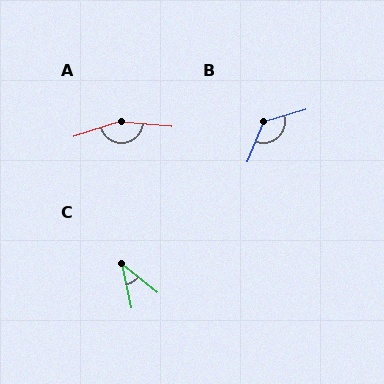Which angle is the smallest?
C, at approximately 40 degrees.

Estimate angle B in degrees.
Approximately 129 degrees.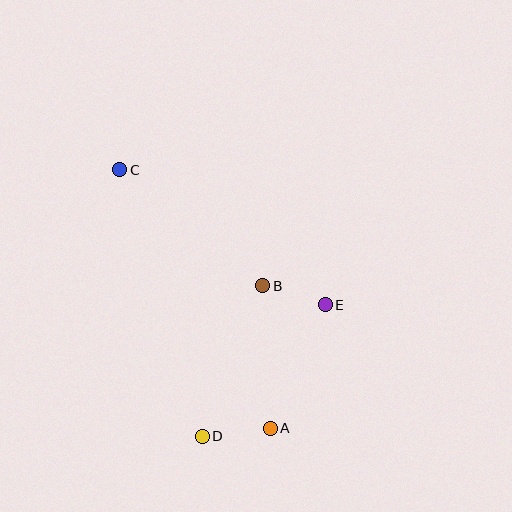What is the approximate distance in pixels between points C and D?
The distance between C and D is approximately 279 pixels.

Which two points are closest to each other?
Points B and E are closest to each other.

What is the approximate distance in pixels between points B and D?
The distance between B and D is approximately 162 pixels.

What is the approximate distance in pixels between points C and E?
The distance between C and E is approximately 246 pixels.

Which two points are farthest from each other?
Points A and C are farthest from each other.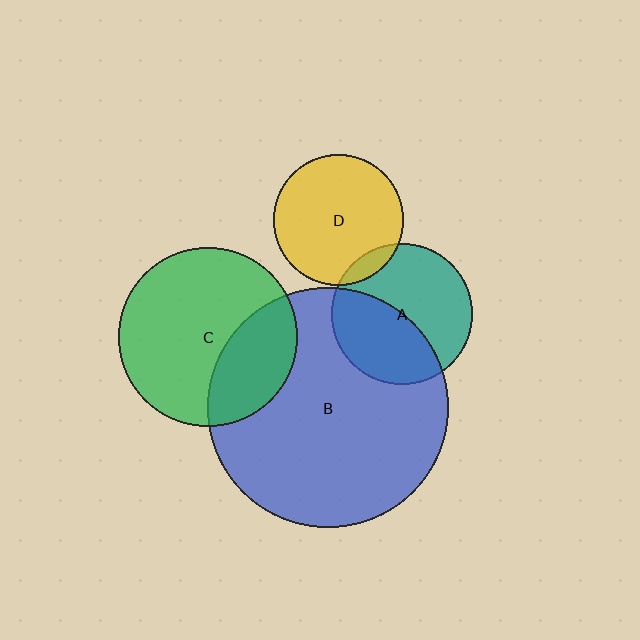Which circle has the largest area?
Circle B (blue).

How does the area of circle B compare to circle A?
Approximately 2.9 times.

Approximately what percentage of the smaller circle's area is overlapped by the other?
Approximately 30%.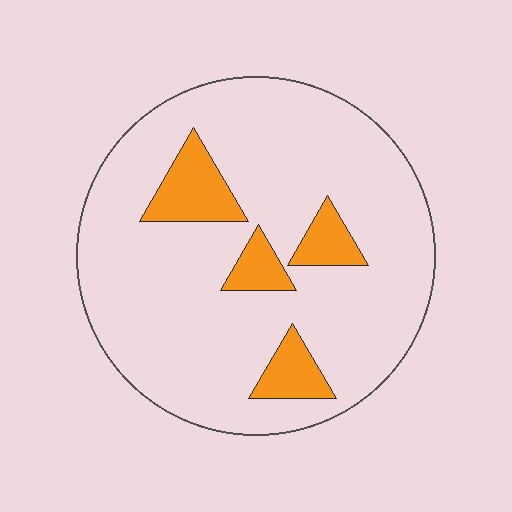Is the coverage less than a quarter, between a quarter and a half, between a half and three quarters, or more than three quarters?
Less than a quarter.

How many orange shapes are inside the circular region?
4.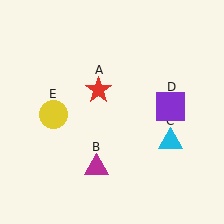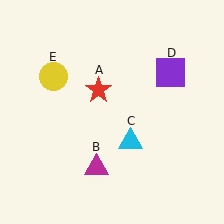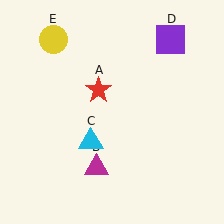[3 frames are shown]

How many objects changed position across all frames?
3 objects changed position: cyan triangle (object C), purple square (object D), yellow circle (object E).